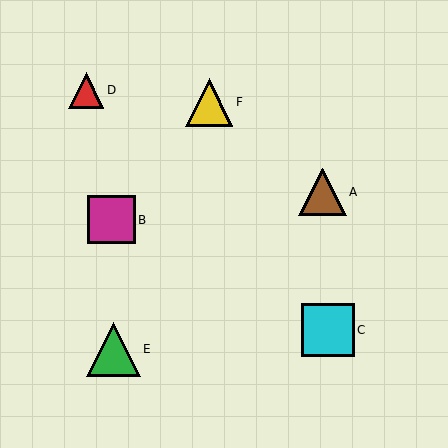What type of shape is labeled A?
Shape A is a brown triangle.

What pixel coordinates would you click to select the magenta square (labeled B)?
Click at (111, 220) to select the magenta square B.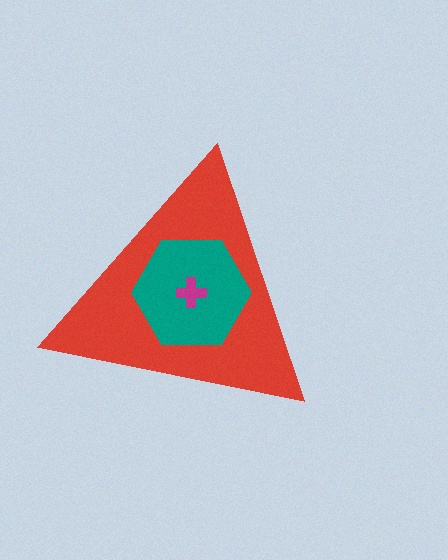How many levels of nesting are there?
3.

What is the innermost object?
The magenta cross.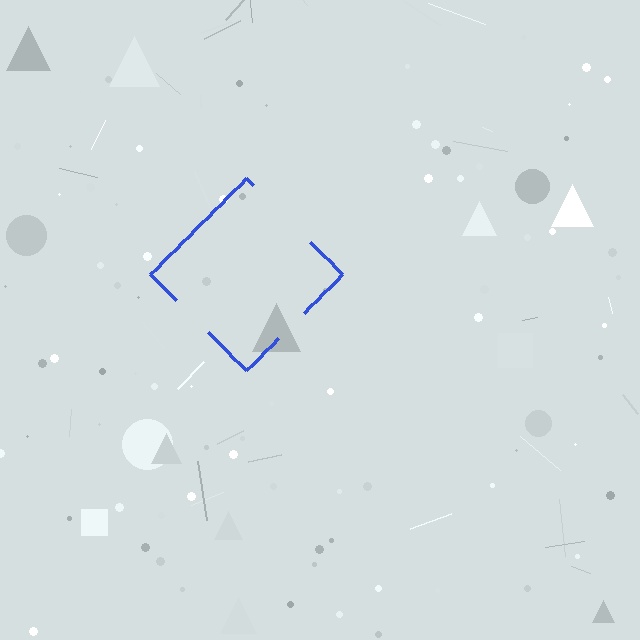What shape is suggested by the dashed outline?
The dashed outline suggests a diamond.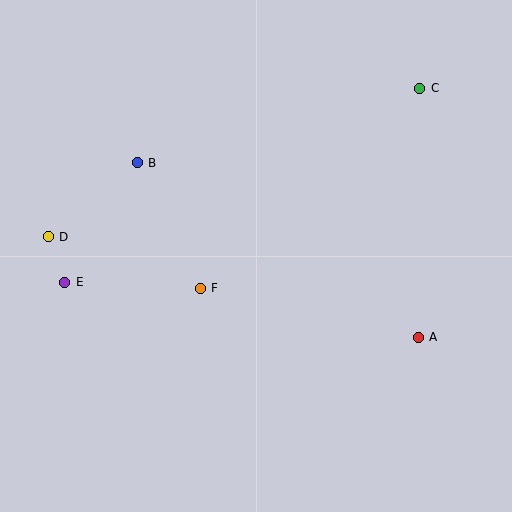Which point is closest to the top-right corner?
Point C is closest to the top-right corner.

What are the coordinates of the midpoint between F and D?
The midpoint between F and D is at (124, 263).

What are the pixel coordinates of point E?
Point E is at (65, 282).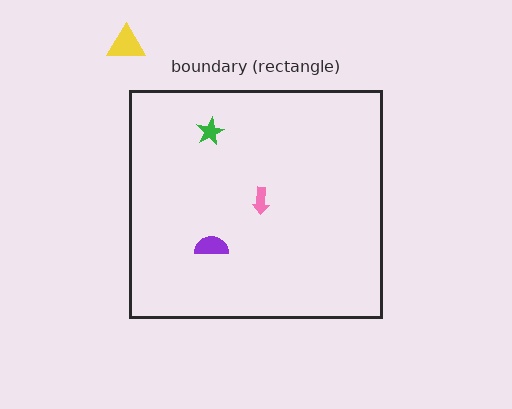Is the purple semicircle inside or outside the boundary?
Inside.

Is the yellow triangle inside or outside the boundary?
Outside.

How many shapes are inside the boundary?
3 inside, 1 outside.